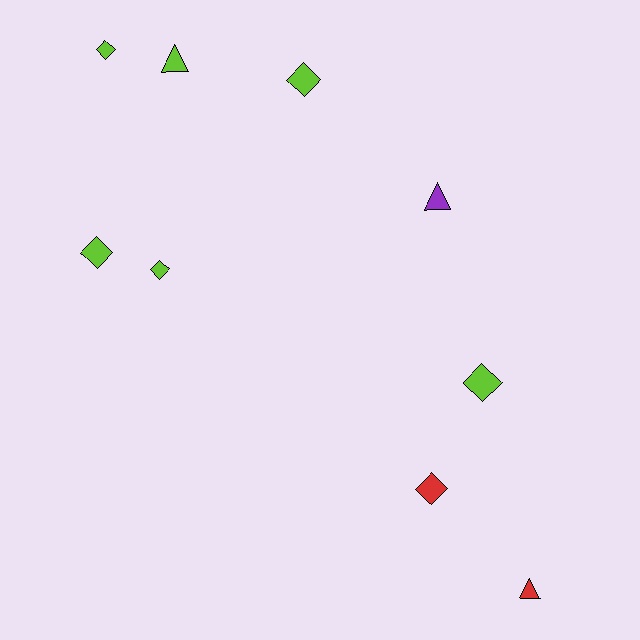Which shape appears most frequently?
Diamond, with 6 objects.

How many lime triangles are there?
There is 1 lime triangle.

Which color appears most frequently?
Lime, with 6 objects.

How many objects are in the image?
There are 9 objects.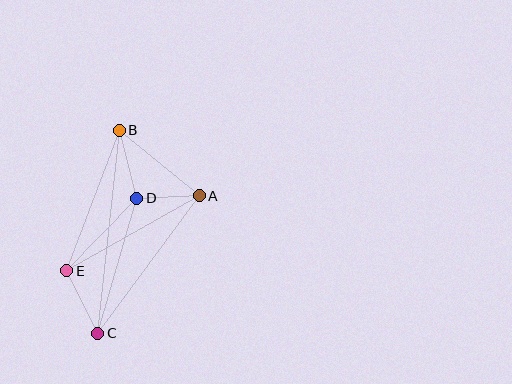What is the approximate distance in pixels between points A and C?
The distance between A and C is approximately 171 pixels.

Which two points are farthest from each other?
Points B and C are farthest from each other.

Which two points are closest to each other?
Points A and D are closest to each other.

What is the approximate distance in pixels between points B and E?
The distance between B and E is approximately 150 pixels.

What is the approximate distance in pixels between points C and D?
The distance between C and D is approximately 140 pixels.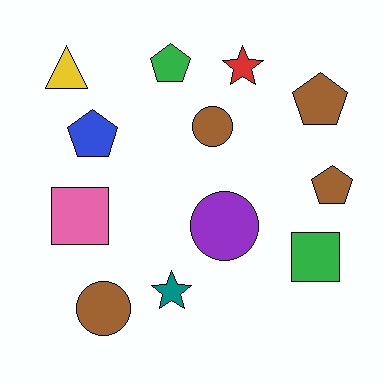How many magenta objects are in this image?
There are no magenta objects.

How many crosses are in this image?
There are no crosses.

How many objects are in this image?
There are 12 objects.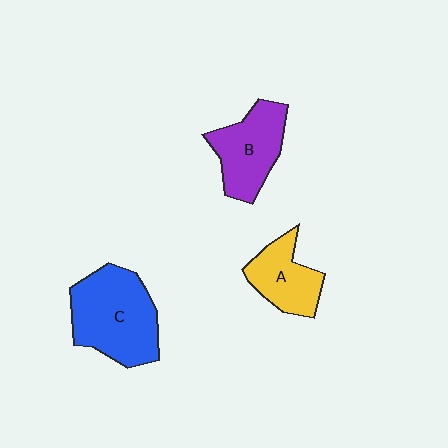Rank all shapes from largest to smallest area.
From largest to smallest: C (blue), B (purple), A (yellow).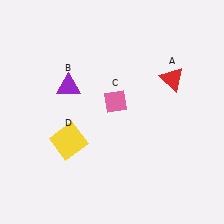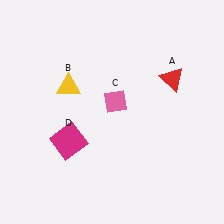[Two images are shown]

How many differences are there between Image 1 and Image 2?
There are 2 differences between the two images.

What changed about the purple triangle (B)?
In Image 1, B is purple. In Image 2, it changed to yellow.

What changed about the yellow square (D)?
In Image 1, D is yellow. In Image 2, it changed to magenta.